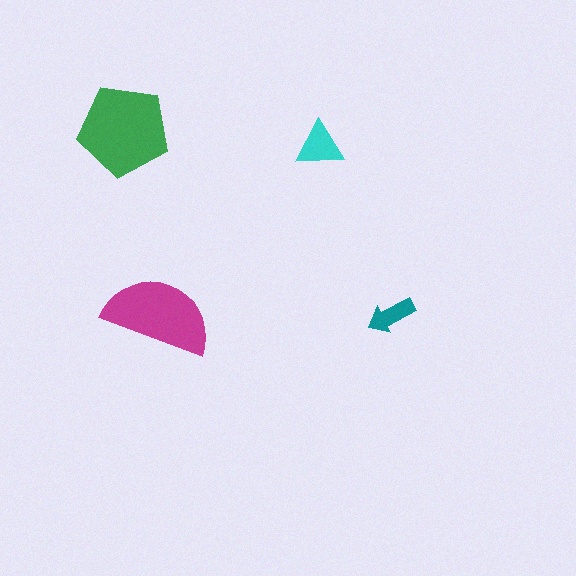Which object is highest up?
The green pentagon is topmost.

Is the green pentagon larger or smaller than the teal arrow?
Larger.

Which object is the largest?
The green pentagon.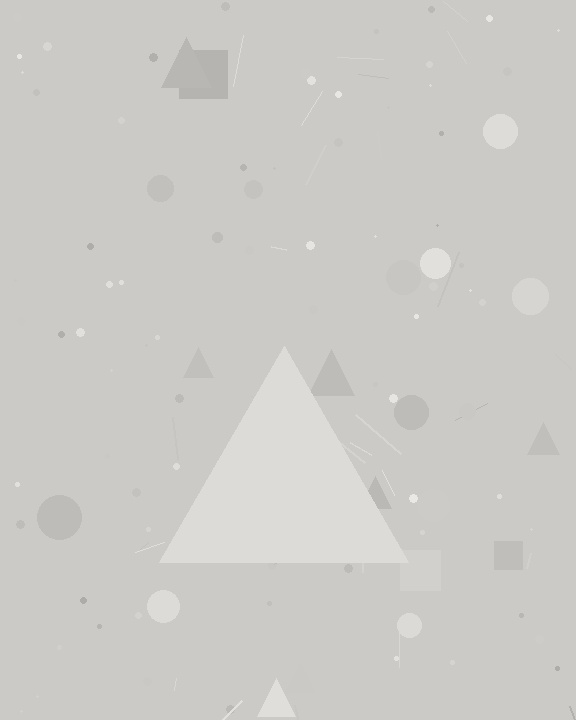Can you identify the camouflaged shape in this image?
The camouflaged shape is a triangle.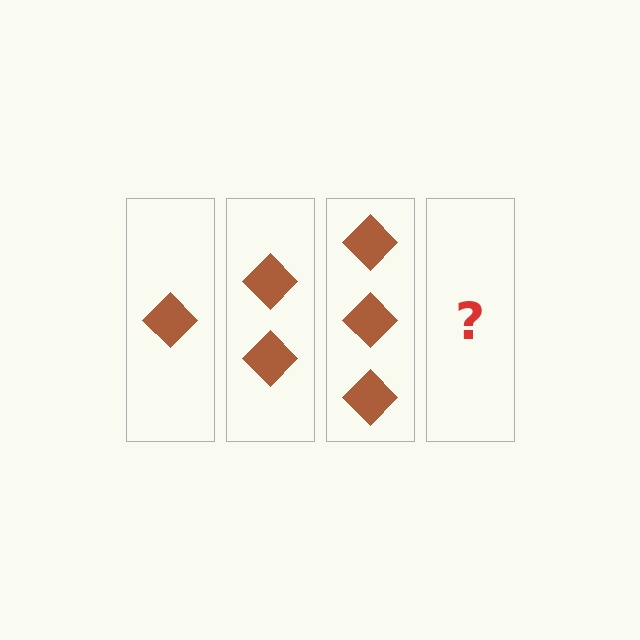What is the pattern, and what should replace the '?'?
The pattern is that each step adds one more diamond. The '?' should be 4 diamonds.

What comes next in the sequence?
The next element should be 4 diamonds.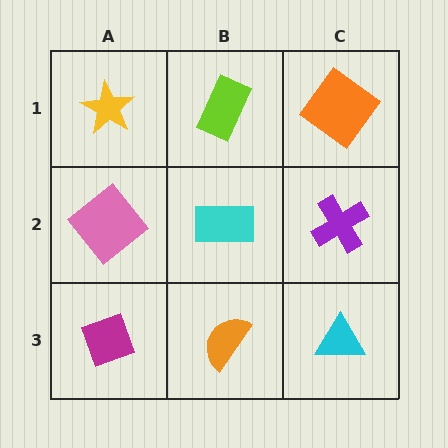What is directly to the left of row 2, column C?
A cyan rectangle.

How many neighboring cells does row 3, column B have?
3.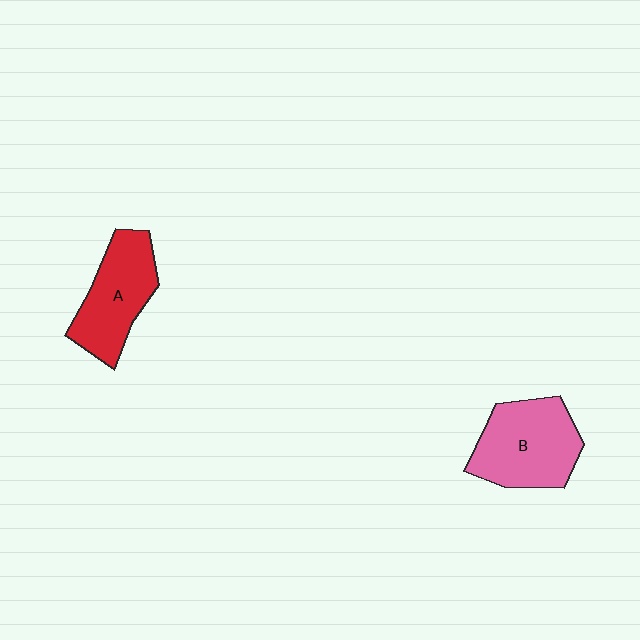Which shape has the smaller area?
Shape A (red).